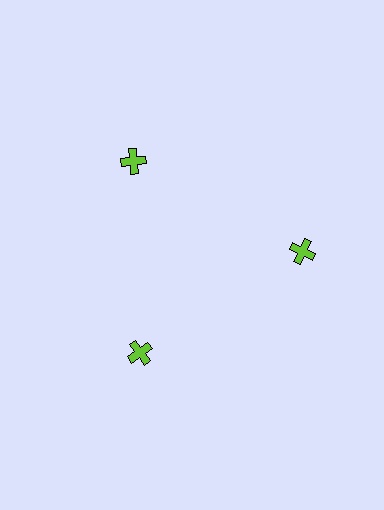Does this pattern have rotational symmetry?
Yes, this pattern has 3-fold rotational symmetry. It looks the same after rotating 120 degrees around the center.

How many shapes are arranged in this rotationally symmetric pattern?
There are 3 shapes, arranged in 3 groups of 1.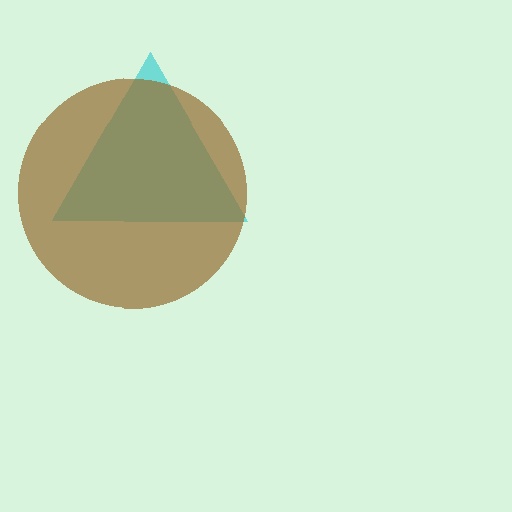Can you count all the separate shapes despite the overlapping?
Yes, there are 2 separate shapes.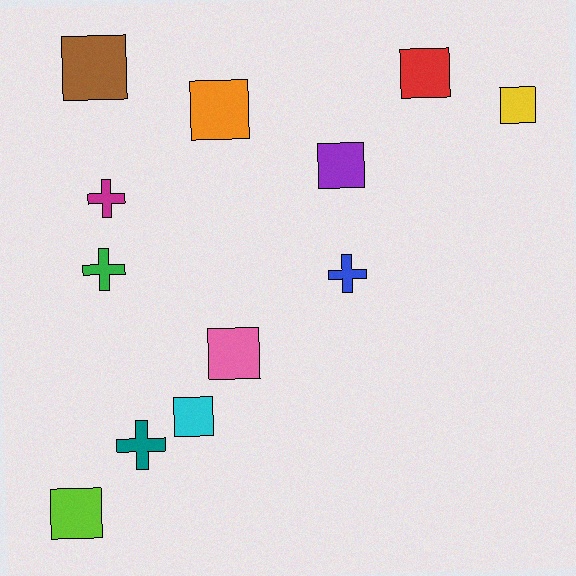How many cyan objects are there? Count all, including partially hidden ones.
There is 1 cyan object.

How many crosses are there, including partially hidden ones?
There are 4 crosses.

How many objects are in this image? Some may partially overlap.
There are 12 objects.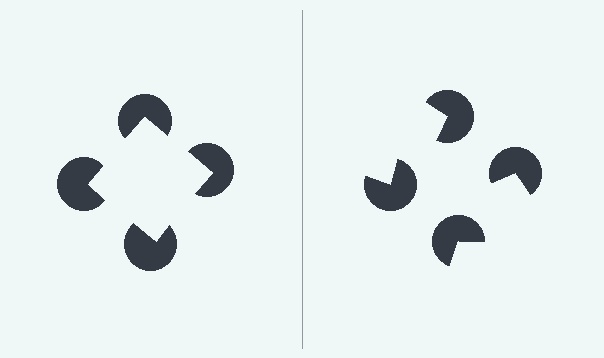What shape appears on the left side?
An illusory square.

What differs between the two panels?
The pac-man discs are positioned identically on both sides; only the wedge orientations differ. On the left they align to a square; on the right they are misaligned.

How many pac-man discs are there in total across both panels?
8 — 4 on each side.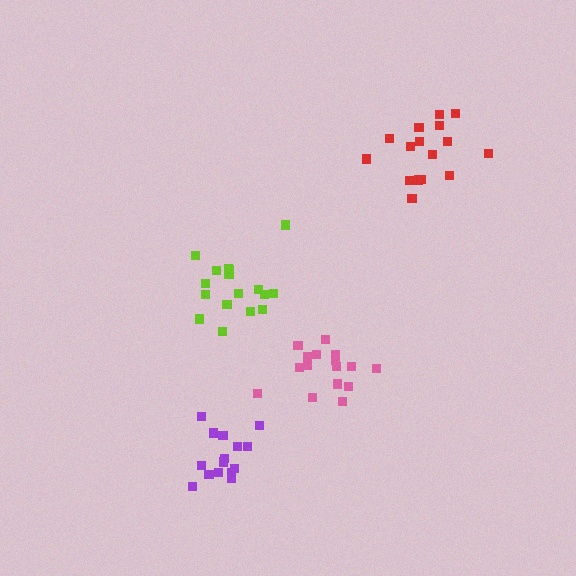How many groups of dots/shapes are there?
There are 4 groups.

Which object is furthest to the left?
The purple cluster is leftmost.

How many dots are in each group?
Group 1: 17 dots, Group 2: 17 dots, Group 3: 15 dots, Group 4: 16 dots (65 total).